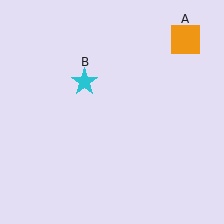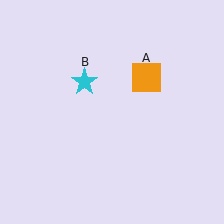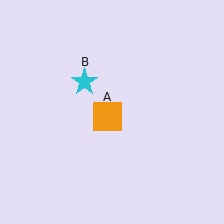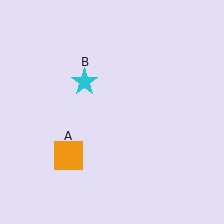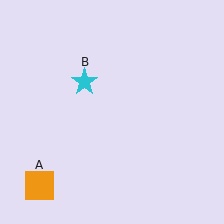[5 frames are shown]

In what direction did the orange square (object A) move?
The orange square (object A) moved down and to the left.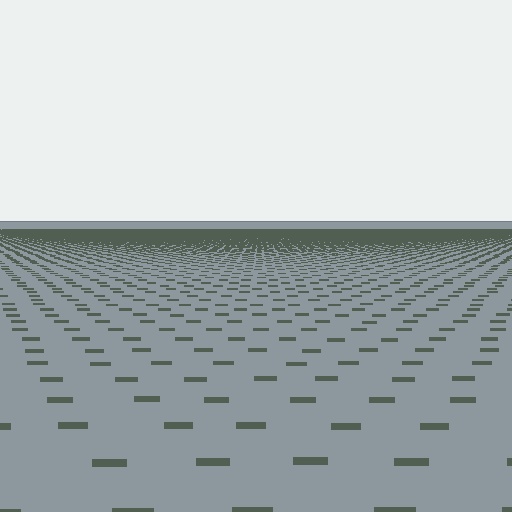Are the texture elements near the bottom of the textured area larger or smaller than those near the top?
Larger. Near the bottom, elements are closer to the viewer and appear at a bigger on-screen size.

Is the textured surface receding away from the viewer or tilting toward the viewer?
The surface is receding away from the viewer. Texture elements get smaller and denser toward the top.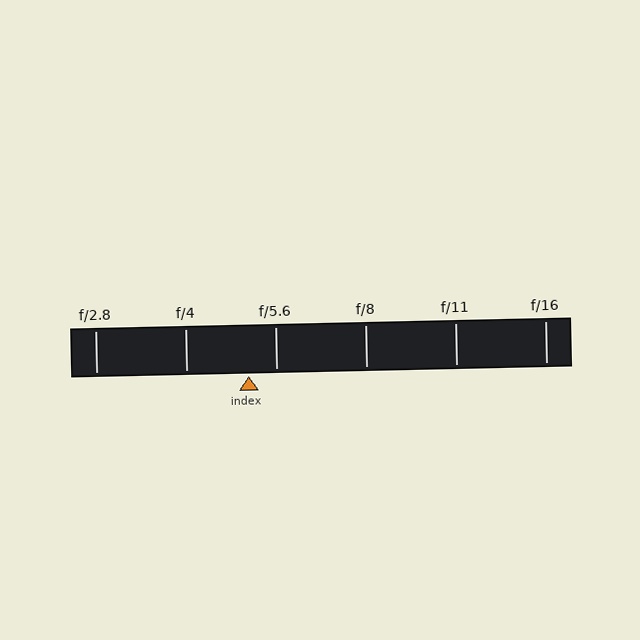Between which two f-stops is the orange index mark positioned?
The index mark is between f/4 and f/5.6.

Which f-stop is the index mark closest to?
The index mark is closest to f/5.6.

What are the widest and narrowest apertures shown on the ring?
The widest aperture shown is f/2.8 and the narrowest is f/16.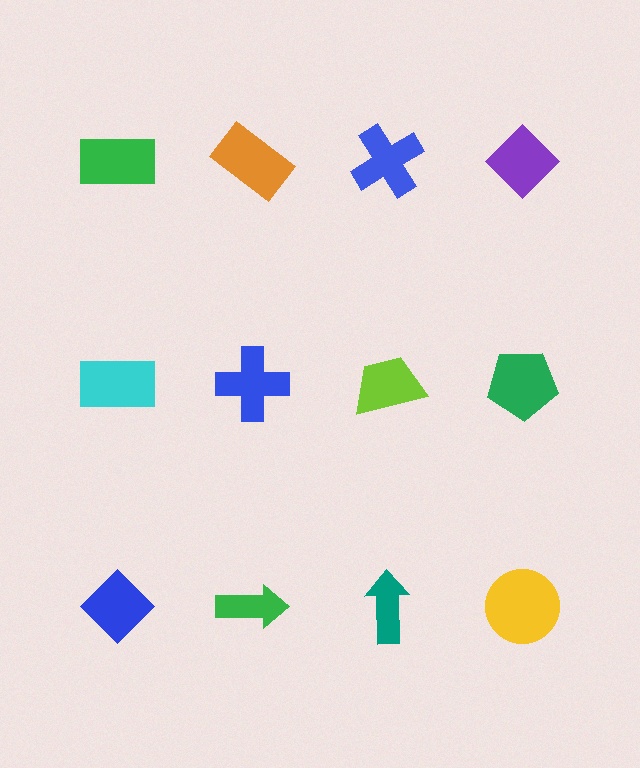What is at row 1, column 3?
A blue cross.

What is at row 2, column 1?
A cyan rectangle.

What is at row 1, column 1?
A green rectangle.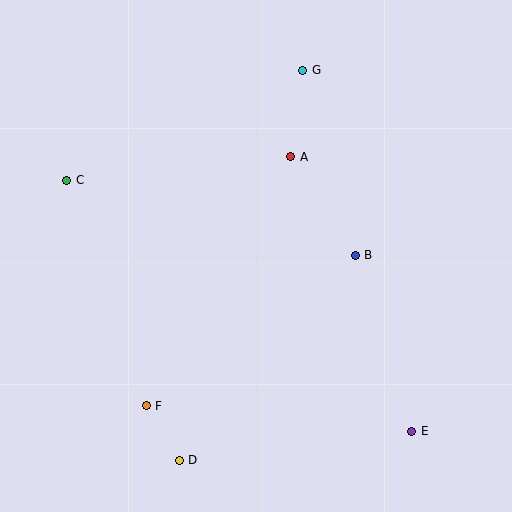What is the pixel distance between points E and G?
The distance between E and G is 377 pixels.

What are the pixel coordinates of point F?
Point F is at (146, 406).